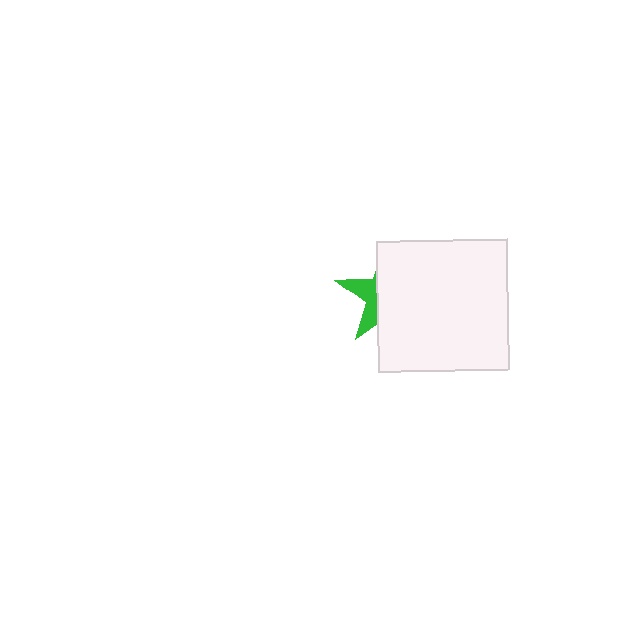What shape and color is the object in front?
The object in front is a white square.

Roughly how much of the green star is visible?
A small part of it is visible (roughly 33%).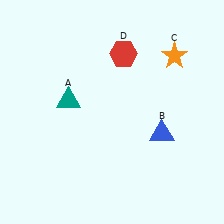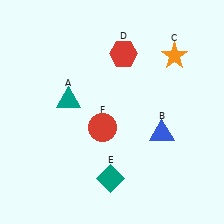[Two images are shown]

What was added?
A teal diamond (E), a red circle (F) were added in Image 2.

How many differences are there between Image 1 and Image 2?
There are 2 differences between the two images.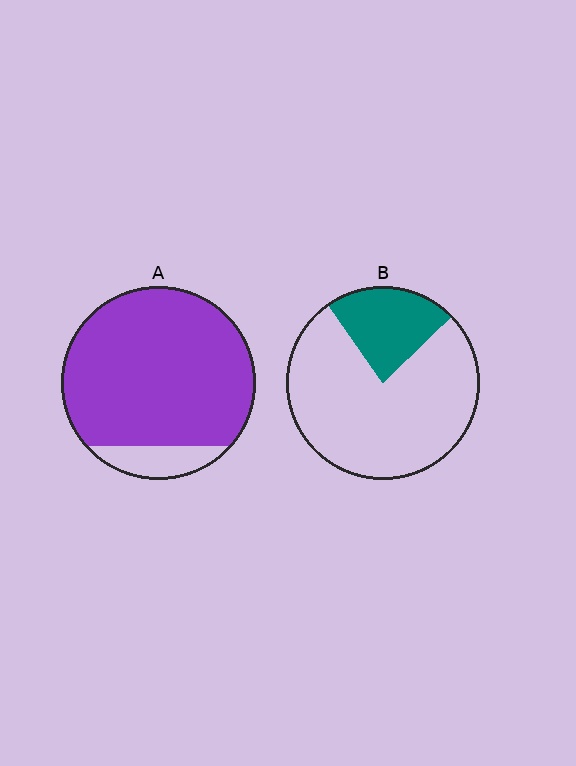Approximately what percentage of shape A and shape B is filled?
A is approximately 90% and B is approximately 25%.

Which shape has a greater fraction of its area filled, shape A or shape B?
Shape A.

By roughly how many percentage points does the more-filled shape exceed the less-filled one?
By roughly 65 percentage points (A over B).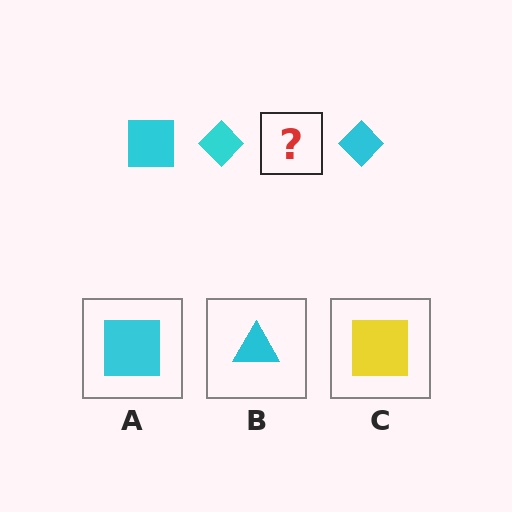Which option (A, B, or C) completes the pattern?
A.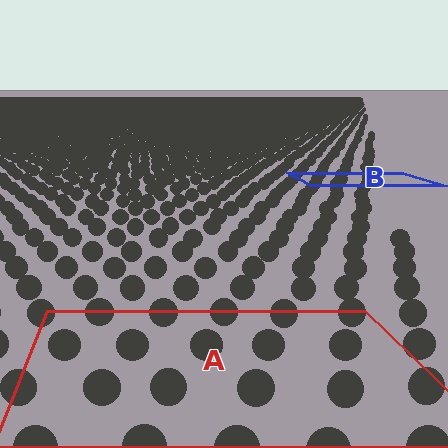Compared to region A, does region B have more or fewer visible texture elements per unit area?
Region B has more texture elements per unit area — they are packed more densely because it is farther away.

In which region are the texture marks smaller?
The texture marks are smaller in region B, because it is farther away.